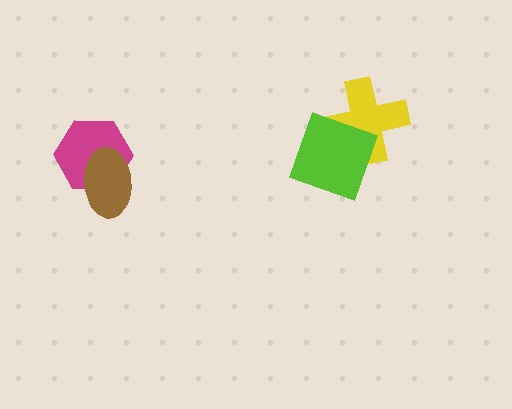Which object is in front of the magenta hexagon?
The brown ellipse is in front of the magenta hexagon.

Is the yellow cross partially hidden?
Yes, it is partially covered by another shape.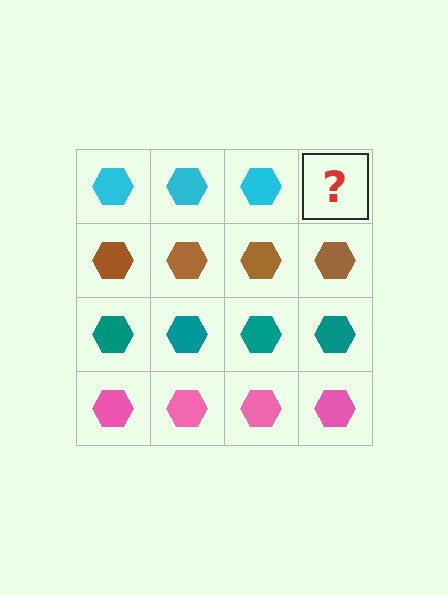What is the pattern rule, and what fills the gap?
The rule is that each row has a consistent color. The gap should be filled with a cyan hexagon.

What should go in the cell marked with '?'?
The missing cell should contain a cyan hexagon.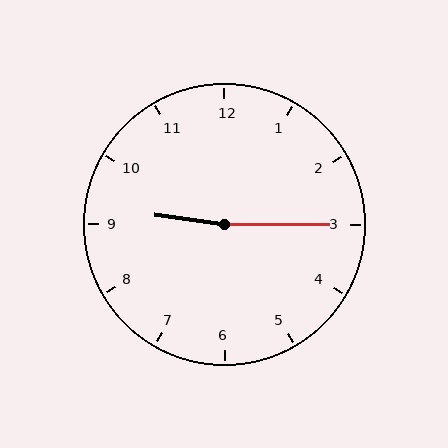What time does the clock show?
9:15.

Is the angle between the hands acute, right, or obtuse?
It is obtuse.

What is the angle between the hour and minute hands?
Approximately 172 degrees.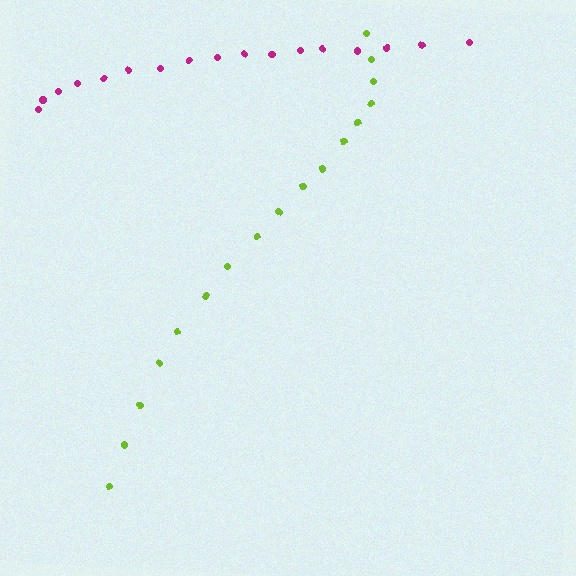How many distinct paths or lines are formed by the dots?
There are 2 distinct paths.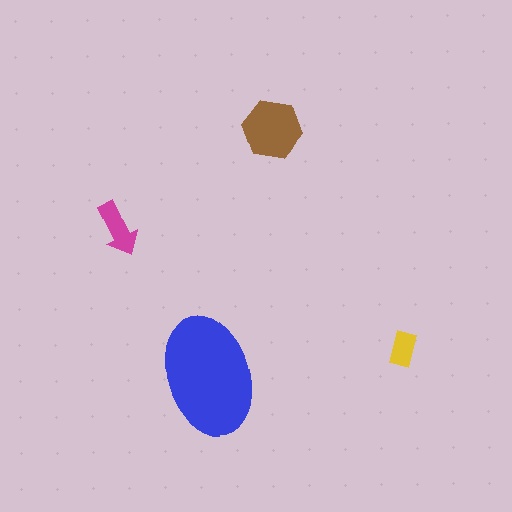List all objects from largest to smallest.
The blue ellipse, the brown hexagon, the magenta arrow, the yellow rectangle.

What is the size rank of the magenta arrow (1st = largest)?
3rd.